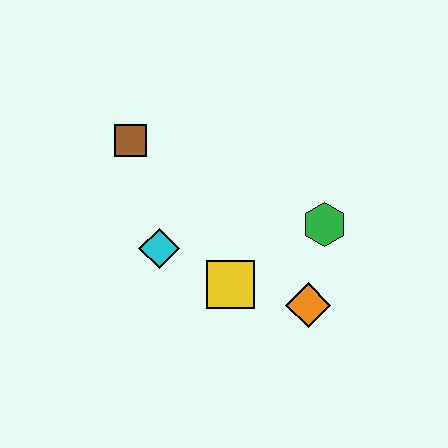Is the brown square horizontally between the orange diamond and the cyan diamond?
No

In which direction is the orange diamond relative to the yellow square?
The orange diamond is to the right of the yellow square.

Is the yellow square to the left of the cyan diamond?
No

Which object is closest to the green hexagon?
The orange diamond is closest to the green hexagon.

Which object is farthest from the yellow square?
The brown square is farthest from the yellow square.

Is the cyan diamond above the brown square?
No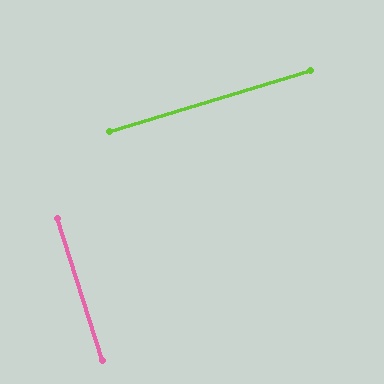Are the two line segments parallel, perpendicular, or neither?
Perpendicular — they meet at approximately 89°.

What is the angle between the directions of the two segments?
Approximately 89 degrees.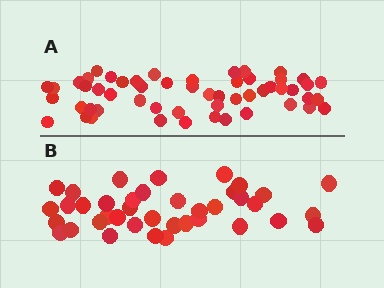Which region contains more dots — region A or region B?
Region A (the top region) has more dots.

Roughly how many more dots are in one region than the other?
Region A has approximately 15 more dots than region B.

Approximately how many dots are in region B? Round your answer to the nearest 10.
About 40 dots. (The exact count is 39, which rounds to 40.)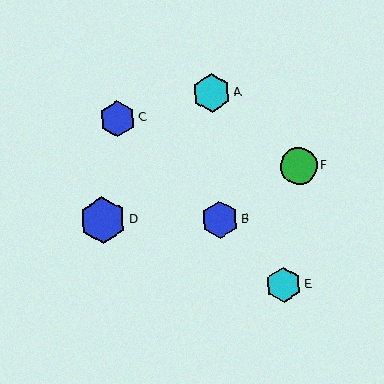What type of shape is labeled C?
Shape C is a blue hexagon.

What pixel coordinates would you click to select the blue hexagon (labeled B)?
Click at (220, 220) to select the blue hexagon B.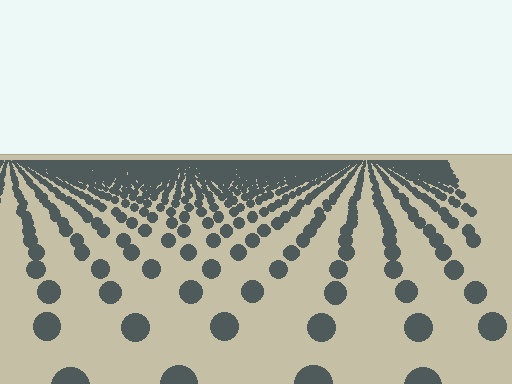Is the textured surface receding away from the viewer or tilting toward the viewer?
The surface is receding away from the viewer. Texture elements get smaller and denser toward the top.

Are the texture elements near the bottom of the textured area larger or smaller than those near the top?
Larger. Near the bottom, elements are closer to the viewer and appear at a bigger on-screen size.